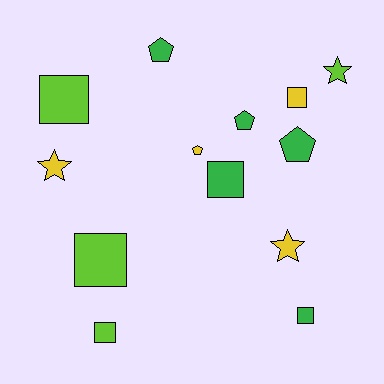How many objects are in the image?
There are 13 objects.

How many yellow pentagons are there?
There is 1 yellow pentagon.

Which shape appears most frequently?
Square, with 6 objects.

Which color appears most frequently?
Green, with 5 objects.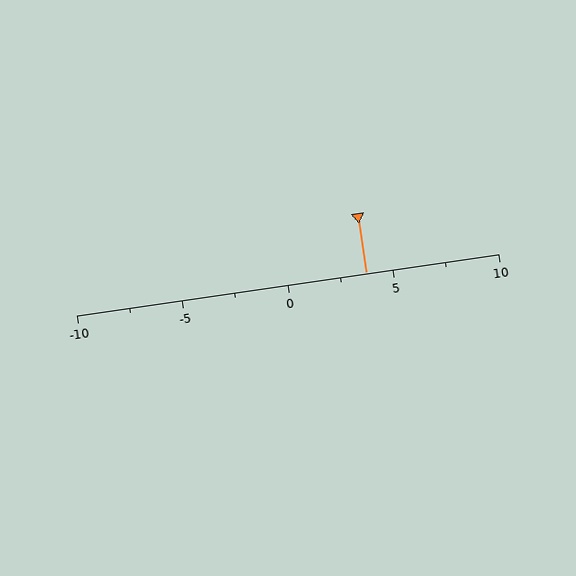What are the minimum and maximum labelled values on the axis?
The axis runs from -10 to 10.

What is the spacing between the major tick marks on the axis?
The major ticks are spaced 5 apart.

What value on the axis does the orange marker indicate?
The marker indicates approximately 3.8.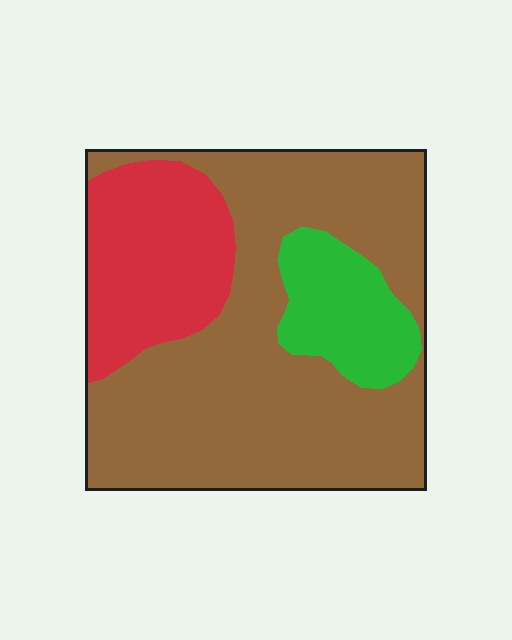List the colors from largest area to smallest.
From largest to smallest: brown, red, green.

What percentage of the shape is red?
Red covers 22% of the shape.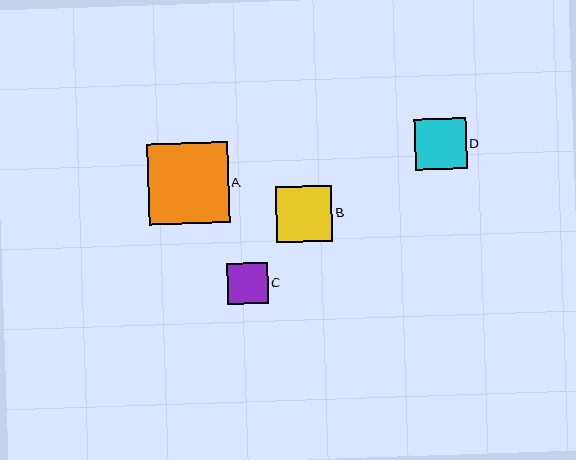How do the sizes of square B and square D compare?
Square B and square D are approximately the same size.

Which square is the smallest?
Square C is the smallest with a size of approximately 41 pixels.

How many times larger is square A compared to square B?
Square A is approximately 1.4 times the size of square B.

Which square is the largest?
Square A is the largest with a size of approximately 81 pixels.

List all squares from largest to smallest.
From largest to smallest: A, B, D, C.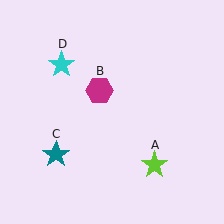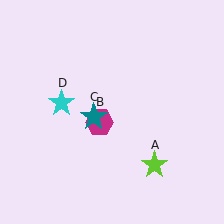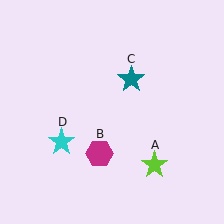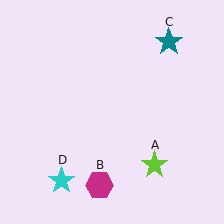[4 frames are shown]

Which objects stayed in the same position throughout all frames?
Lime star (object A) remained stationary.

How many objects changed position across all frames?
3 objects changed position: magenta hexagon (object B), teal star (object C), cyan star (object D).